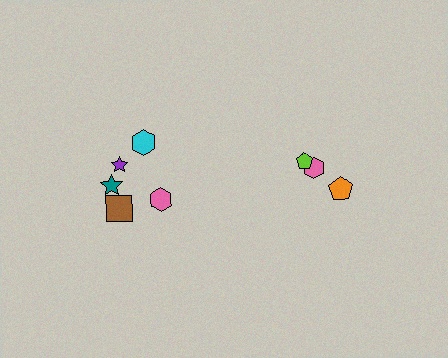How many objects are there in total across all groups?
There are 8 objects.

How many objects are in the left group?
There are 5 objects.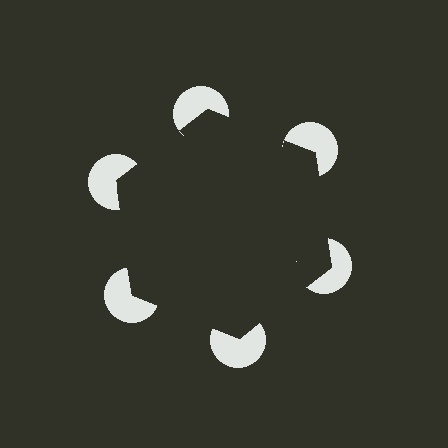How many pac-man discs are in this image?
There are 6 — one at each vertex of the illusory hexagon.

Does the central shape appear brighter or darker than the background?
It typically appears slightly darker than the background, even though no actual brightness change is drawn.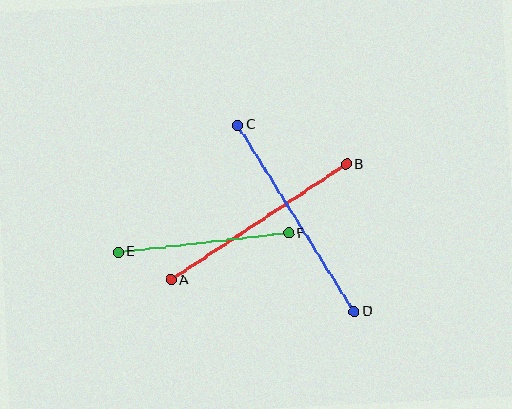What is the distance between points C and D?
The distance is approximately 220 pixels.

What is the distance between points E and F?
The distance is approximately 172 pixels.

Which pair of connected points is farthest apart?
Points C and D are farthest apart.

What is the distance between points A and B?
The distance is approximately 210 pixels.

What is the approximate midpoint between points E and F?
The midpoint is at approximately (204, 243) pixels.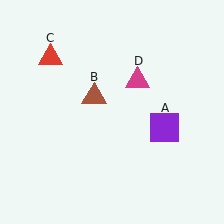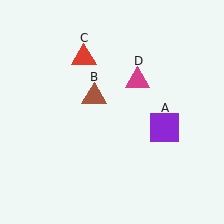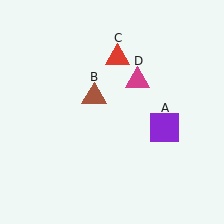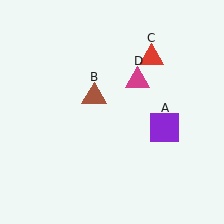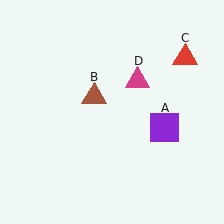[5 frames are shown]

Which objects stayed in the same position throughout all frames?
Purple square (object A) and brown triangle (object B) and magenta triangle (object D) remained stationary.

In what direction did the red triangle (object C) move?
The red triangle (object C) moved right.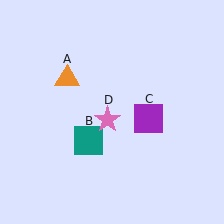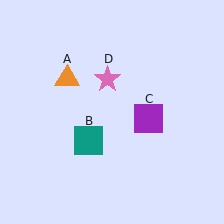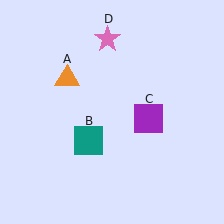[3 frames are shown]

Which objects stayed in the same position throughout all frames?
Orange triangle (object A) and teal square (object B) and purple square (object C) remained stationary.